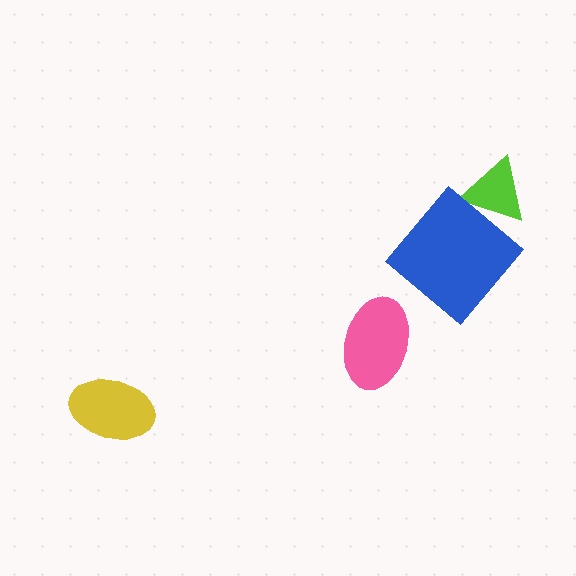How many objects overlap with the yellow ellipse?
0 objects overlap with the yellow ellipse.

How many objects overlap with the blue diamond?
1 object overlaps with the blue diamond.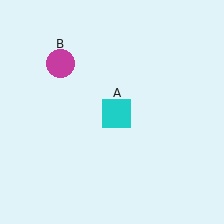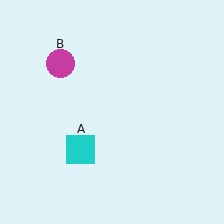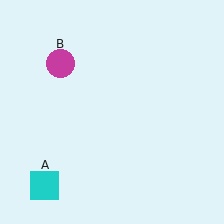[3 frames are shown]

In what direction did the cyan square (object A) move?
The cyan square (object A) moved down and to the left.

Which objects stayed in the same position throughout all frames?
Magenta circle (object B) remained stationary.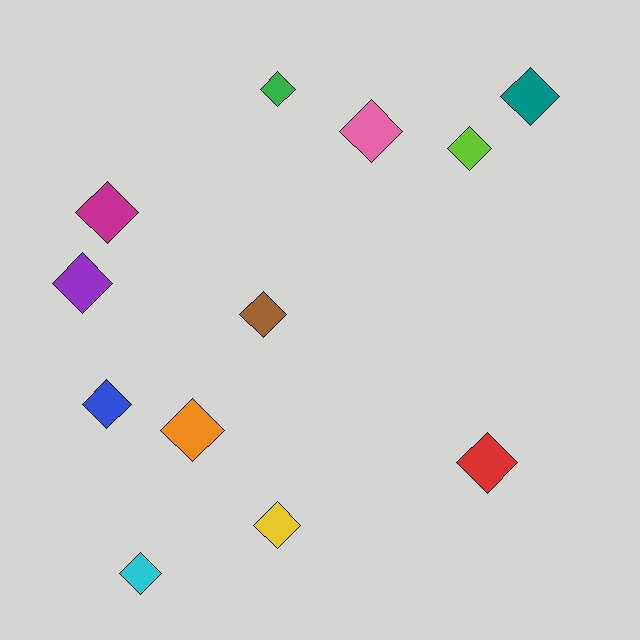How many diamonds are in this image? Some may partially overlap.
There are 12 diamonds.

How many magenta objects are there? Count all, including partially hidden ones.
There is 1 magenta object.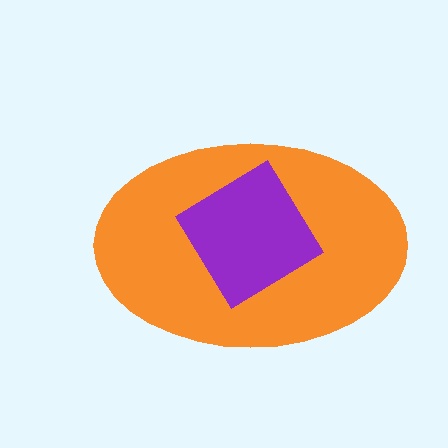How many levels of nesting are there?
2.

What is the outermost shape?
The orange ellipse.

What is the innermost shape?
The purple diamond.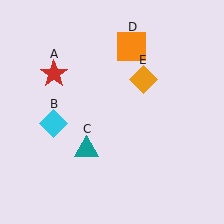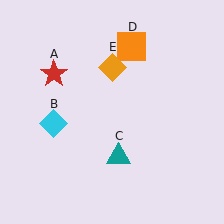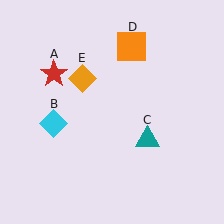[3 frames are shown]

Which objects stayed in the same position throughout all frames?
Red star (object A) and cyan diamond (object B) and orange square (object D) remained stationary.